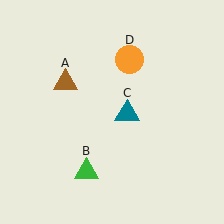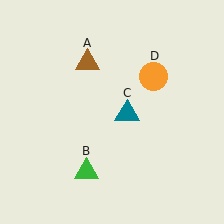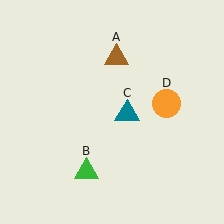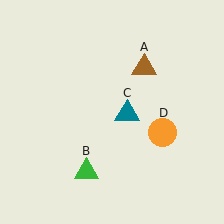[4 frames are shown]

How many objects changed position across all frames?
2 objects changed position: brown triangle (object A), orange circle (object D).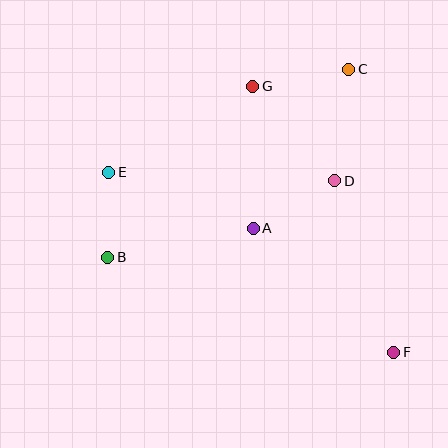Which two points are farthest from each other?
Points E and F are farthest from each other.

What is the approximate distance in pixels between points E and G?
The distance between E and G is approximately 168 pixels.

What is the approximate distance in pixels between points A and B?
The distance between A and B is approximately 148 pixels.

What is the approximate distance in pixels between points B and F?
The distance between B and F is approximately 301 pixels.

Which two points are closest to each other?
Points B and E are closest to each other.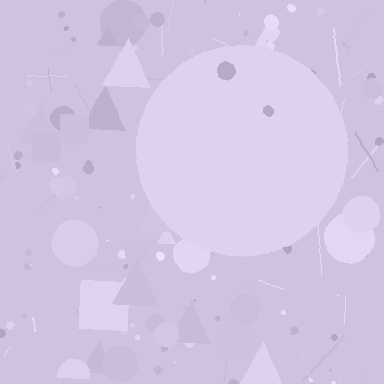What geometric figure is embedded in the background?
A circle is embedded in the background.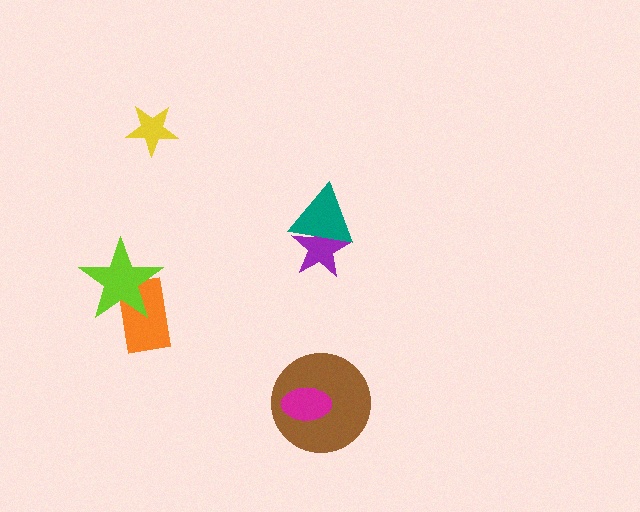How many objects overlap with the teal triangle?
1 object overlaps with the teal triangle.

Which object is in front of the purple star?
The teal triangle is in front of the purple star.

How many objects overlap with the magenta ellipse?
1 object overlaps with the magenta ellipse.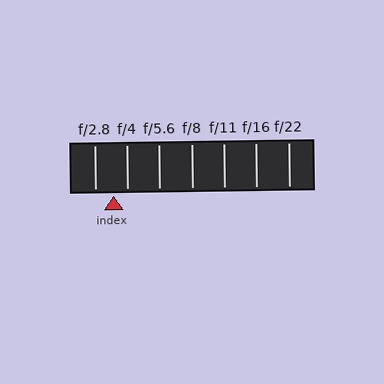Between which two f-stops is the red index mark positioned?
The index mark is between f/2.8 and f/4.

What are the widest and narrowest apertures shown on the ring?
The widest aperture shown is f/2.8 and the narrowest is f/22.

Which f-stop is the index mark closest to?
The index mark is closest to f/4.